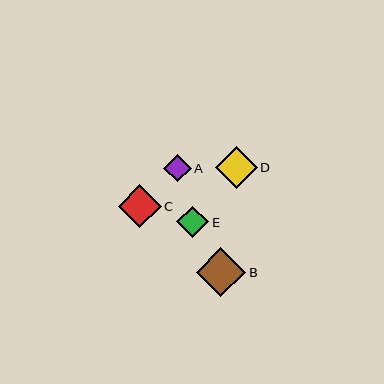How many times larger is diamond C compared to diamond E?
Diamond C is approximately 1.3 times the size of diamond E.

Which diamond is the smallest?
Diamond A is the smallest with a size of approximately 28 pixels.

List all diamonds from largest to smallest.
From largest to smallest: B, C, D, E, A.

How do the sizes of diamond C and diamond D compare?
Diamond C and diamond D are approximately the same size.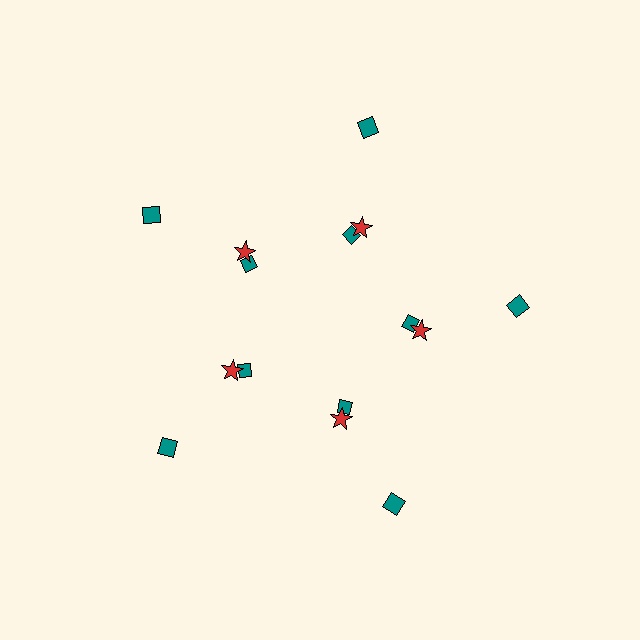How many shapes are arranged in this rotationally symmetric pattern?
There are 15 shapes, arranged in 5 groups of 3.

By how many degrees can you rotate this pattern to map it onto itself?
The pattern maps onto itself every 72 degrees of rotation.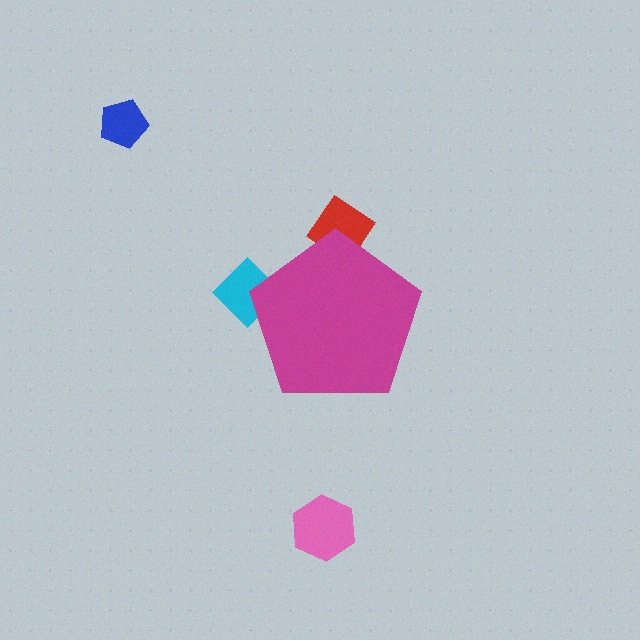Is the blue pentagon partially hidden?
No, the blue pentagon is fully visible.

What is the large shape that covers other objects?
A magenta pentagon.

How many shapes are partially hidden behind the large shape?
2 shapes are partially hidden.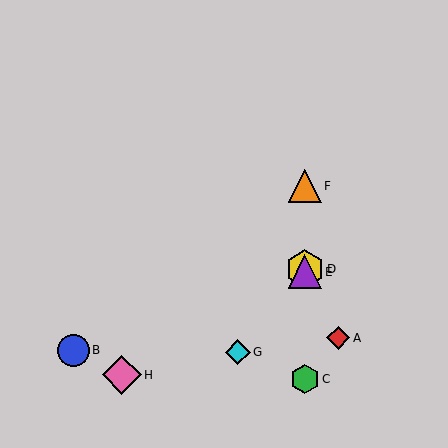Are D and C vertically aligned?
Yes, both are at x≈305.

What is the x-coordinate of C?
Object C is at x≈305.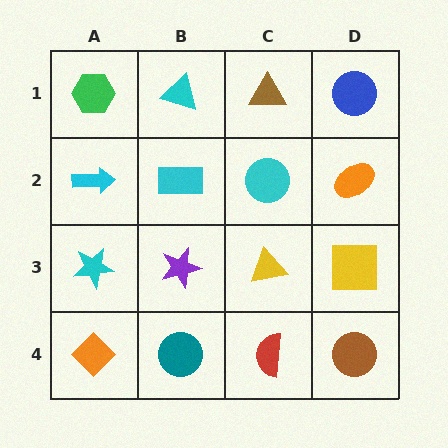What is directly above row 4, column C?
A yellow triangle.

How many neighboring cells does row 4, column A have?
2.